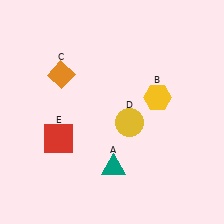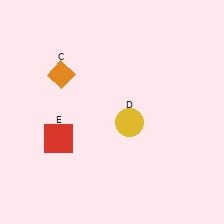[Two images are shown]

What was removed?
The yellow hexagon (B), the teal triangle (A) were removed in Image 2.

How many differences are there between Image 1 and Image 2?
There are 2 differences between the two images.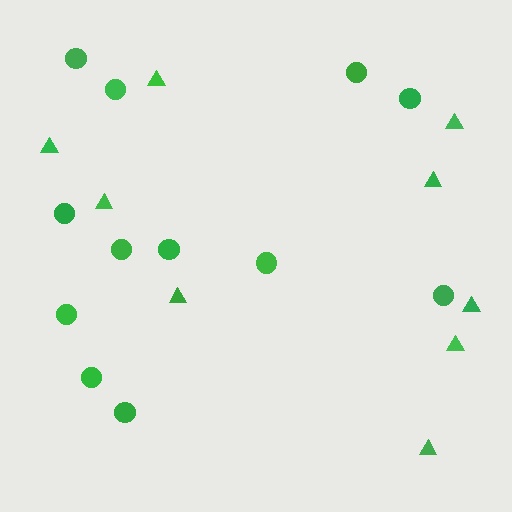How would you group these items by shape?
There are 2 groups: one group of circles (12) and one group of triangles (9).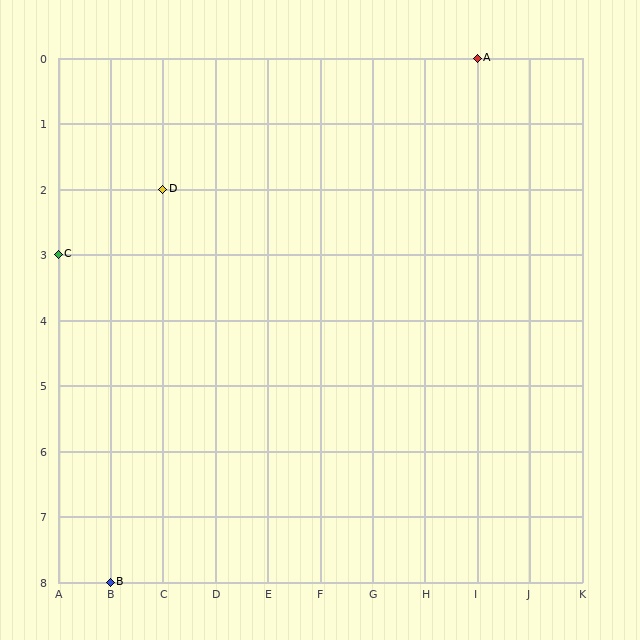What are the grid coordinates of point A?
Point A is at grid coordinates (I, 0).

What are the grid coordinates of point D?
Point D is at grid coordinates (C, 2).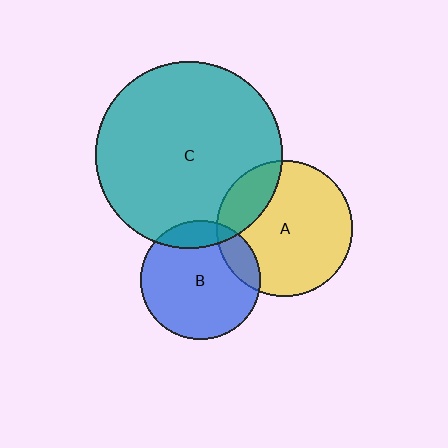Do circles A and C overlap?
Yes.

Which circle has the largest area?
Circle C (teal).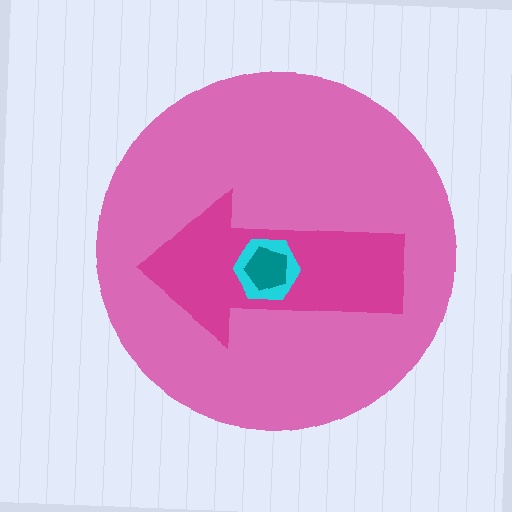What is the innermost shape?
The teal pentagon.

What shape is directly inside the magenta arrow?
The cyan hexagon.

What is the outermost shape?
The pink circle.